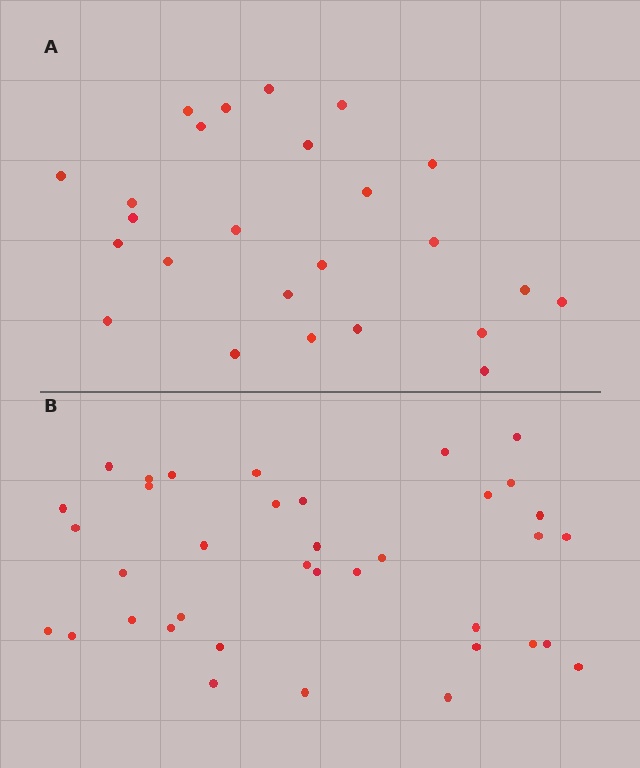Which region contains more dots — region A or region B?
Region B (the bottom region) has more dots.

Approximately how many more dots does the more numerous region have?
Region B has roughly 12 or so more dots than region A.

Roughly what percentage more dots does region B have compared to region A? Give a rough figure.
About 50% more.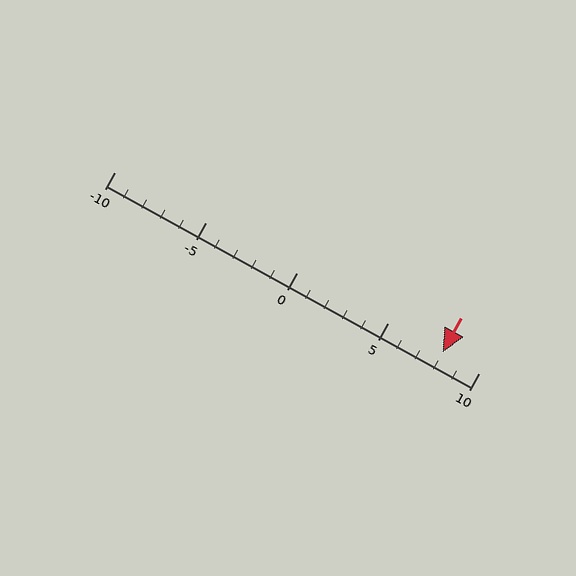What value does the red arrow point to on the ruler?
The red arrow points to approximately 8.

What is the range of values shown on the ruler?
The ruler shows values from -10 to 10.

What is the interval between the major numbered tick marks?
The major tick marks are spaced 5 units apart.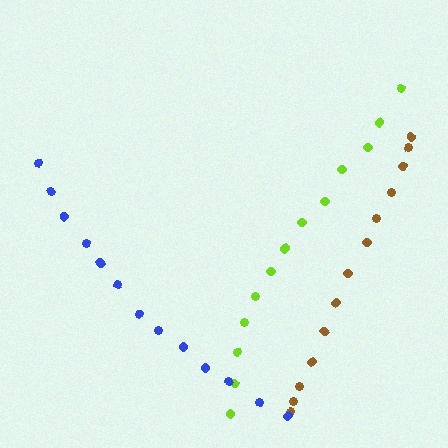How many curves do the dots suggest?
There are 3 distinct paths.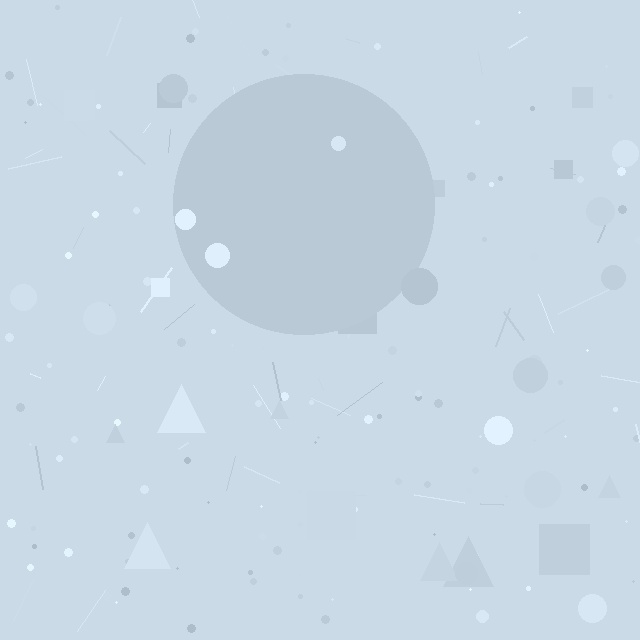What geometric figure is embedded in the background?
A circle is embedded in the background.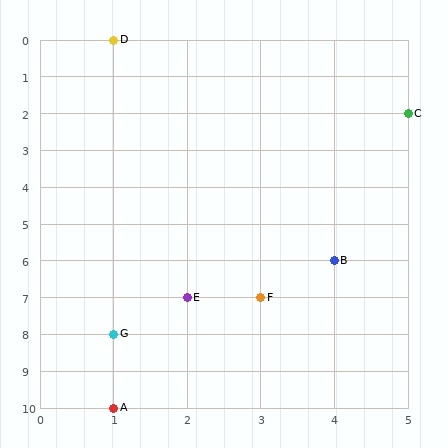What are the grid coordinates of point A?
Point A is at grid coordinates (1, 10).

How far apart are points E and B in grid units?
Points E and B are 2 columns and 1 row apart (about 2.2 grid units diagonally).